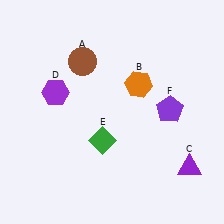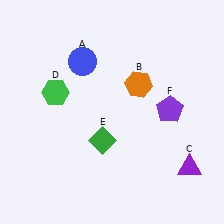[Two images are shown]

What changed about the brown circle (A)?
In Image 1, A is brown. In Image 2, it changed to blue.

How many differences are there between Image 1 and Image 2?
There are 2 differences between the two images.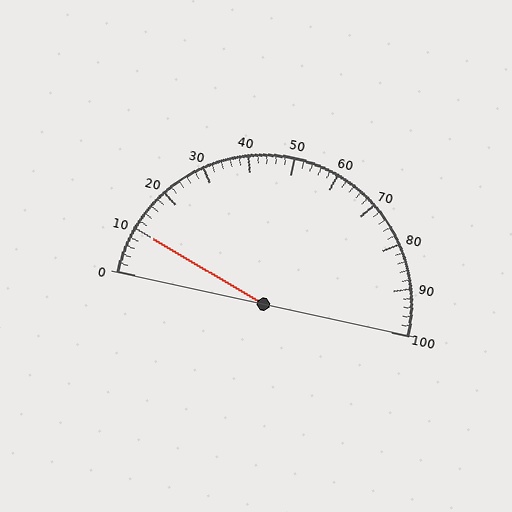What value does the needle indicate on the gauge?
The needle indicates approximately 10.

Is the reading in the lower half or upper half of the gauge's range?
The reading is in the lower half of the range (0 to 100).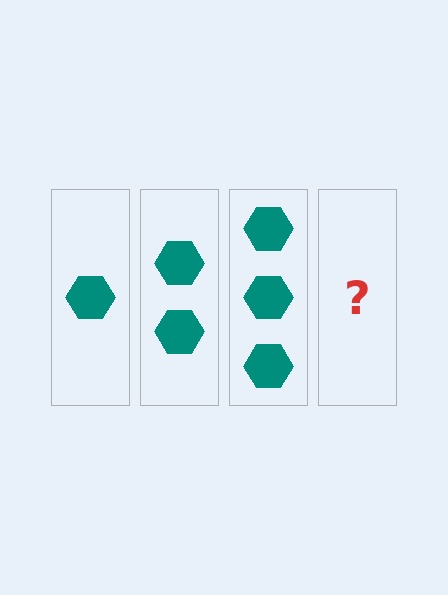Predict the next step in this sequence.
The next step is 4 hexagons.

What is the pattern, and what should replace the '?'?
The pattern is that each step adds one more hexagon. The '?' should be 4 hexagons.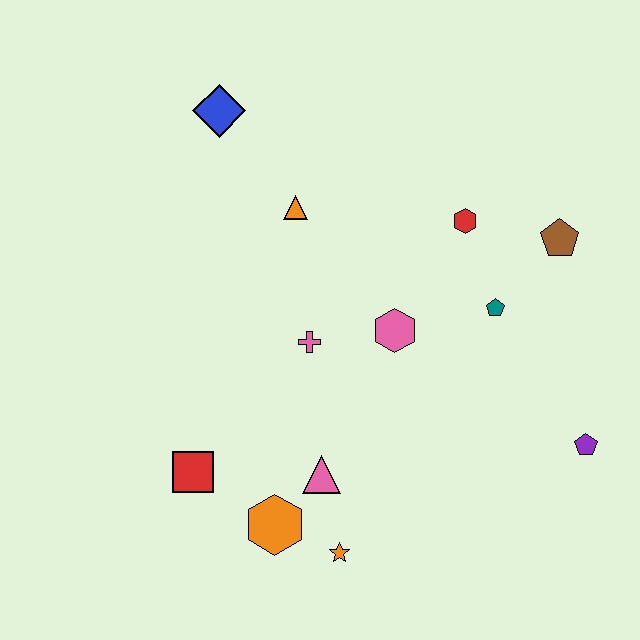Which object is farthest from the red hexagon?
The red square is farthest from the red hexagon.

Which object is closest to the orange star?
The orange hexagon is closest to the orange star.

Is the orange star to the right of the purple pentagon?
No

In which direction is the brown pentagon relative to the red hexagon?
The brown pentagon is to the right of the red hexagon.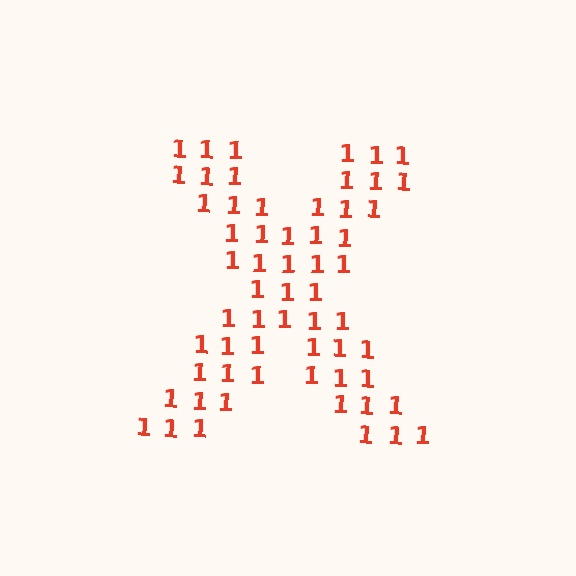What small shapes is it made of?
It is made of small digit 1's.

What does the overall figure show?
The overall figure shows the letter X.